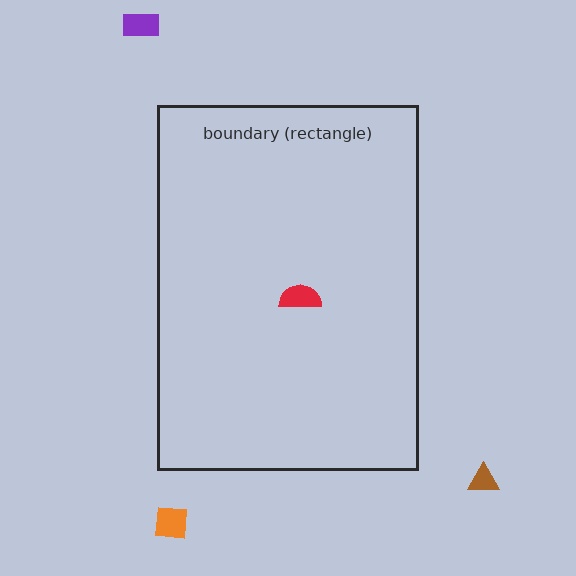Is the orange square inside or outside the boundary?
Outside.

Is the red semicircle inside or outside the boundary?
Inside.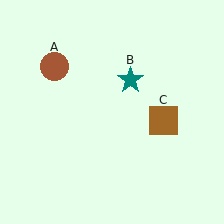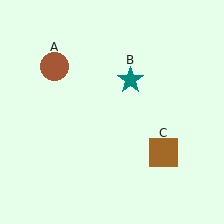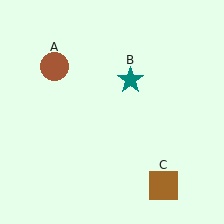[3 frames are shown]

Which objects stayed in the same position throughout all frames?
Brown circle (object A) and teal star (object B) remained stationary.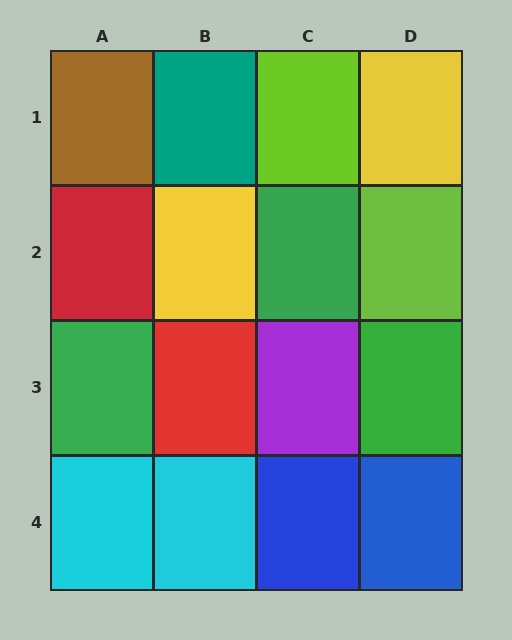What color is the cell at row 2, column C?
Green.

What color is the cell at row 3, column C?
Purple.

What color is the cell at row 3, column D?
Green.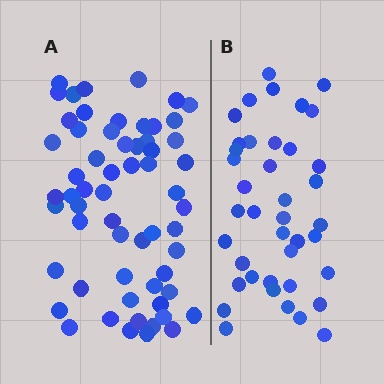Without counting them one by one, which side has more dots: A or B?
Region A (the left region) has more dots.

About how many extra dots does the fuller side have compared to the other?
Region A has approximately 20 more dots than region B.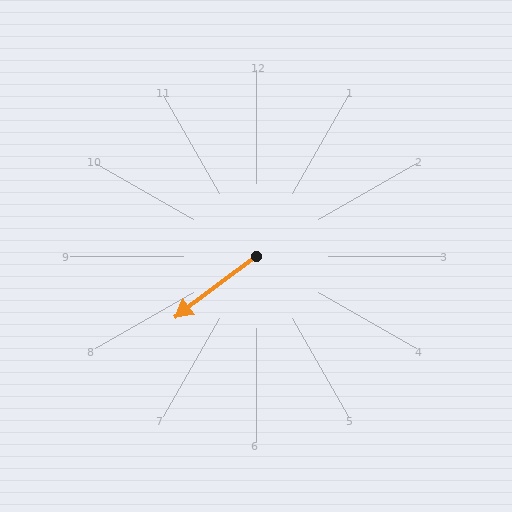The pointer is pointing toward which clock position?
Roughly 8 o'clock.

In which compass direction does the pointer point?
Southwest.